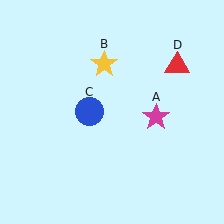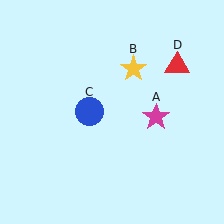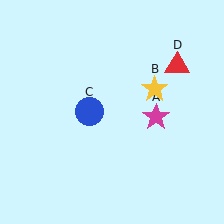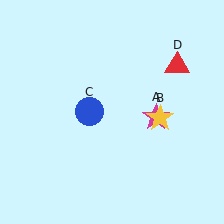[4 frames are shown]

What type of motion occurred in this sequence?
The yellow star (object B) rotated clockwise around the center of the scene.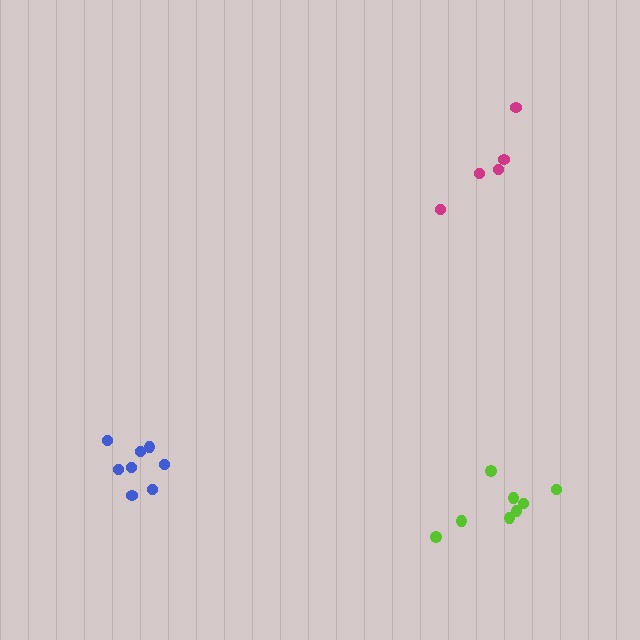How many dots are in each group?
Group 1: 8 dots, Group 2: 5 dots, Group 3: 8 dots (21 total).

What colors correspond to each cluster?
The clusters are colored: blue, magenta, lime.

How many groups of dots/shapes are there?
There are 3 groups.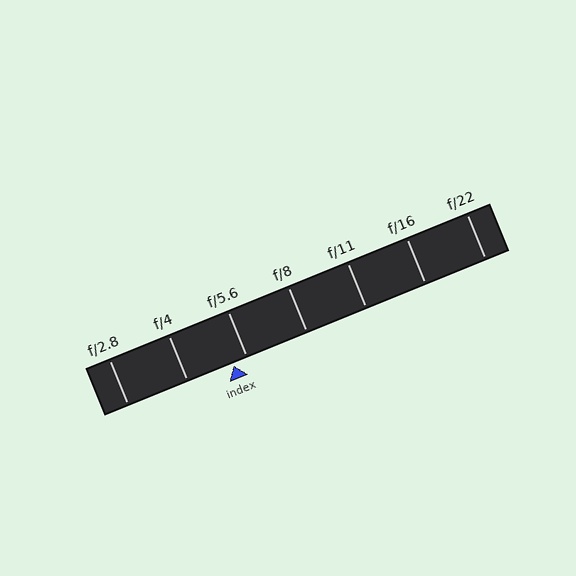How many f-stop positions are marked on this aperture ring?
There are 7 f-stop positions marked.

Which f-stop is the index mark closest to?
The index mark is closest to f/5.6.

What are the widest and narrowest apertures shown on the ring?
The widest aperture shown is f/2.8 and the narrowest is f/22.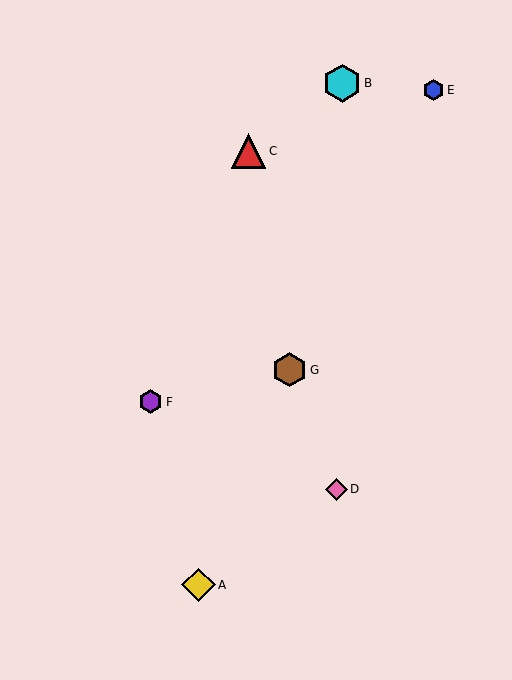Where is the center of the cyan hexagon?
The center of the cyan hexagon is at (342, 83).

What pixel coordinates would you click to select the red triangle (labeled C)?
Click at (249, 151) to select the red triangle C.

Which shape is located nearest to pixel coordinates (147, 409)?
The purple hexagon (labeled F) at (151, 402) is nearest to that location.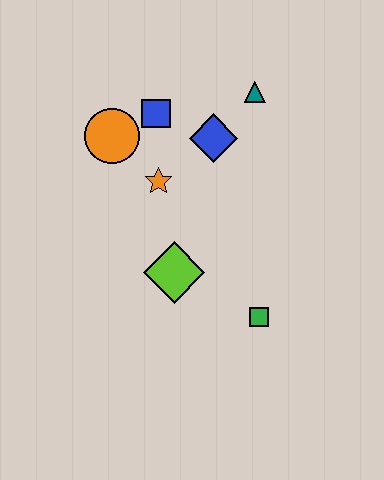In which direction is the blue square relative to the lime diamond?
The blue square is above the lime diamond.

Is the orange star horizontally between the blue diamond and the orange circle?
Yes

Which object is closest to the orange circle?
The blue square is closest to the orange circle.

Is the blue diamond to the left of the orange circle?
No